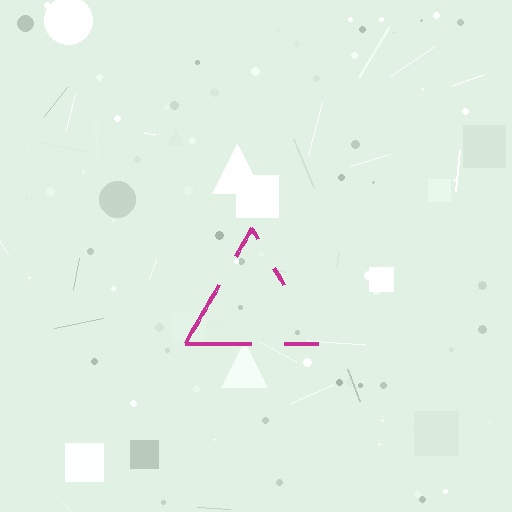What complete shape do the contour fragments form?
The contour fragments form a triangle.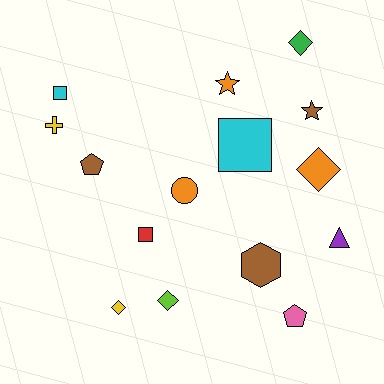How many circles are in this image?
There is 1 circle.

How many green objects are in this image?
There is 1 green object.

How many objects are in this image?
There are 15 objects.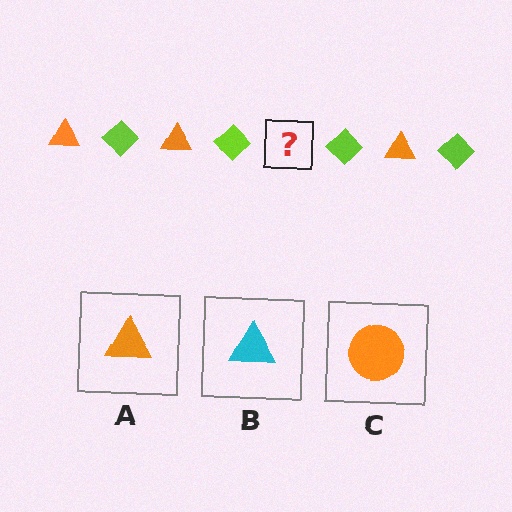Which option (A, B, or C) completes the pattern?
A.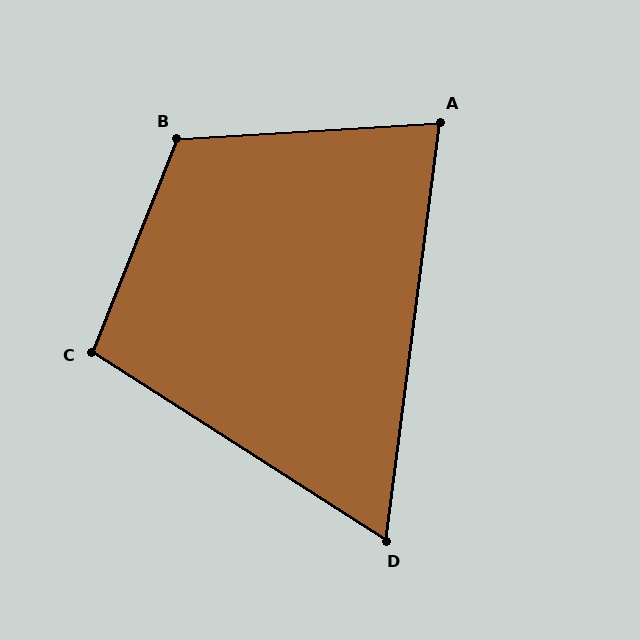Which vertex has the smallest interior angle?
D, at approximately 65 degrees.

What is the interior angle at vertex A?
Approximately 79 degrees (acute).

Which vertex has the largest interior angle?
B, at approximately 115 degrees.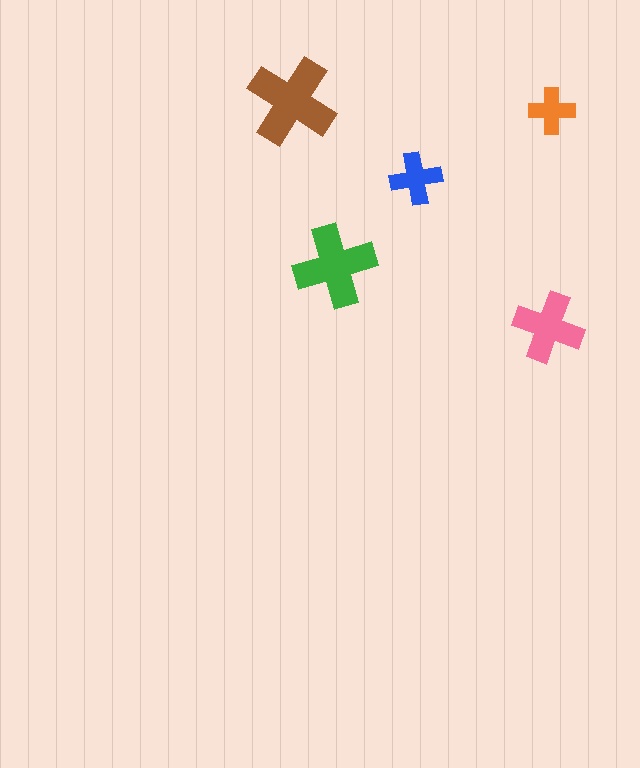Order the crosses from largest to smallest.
the brown one, the green one, the pink one, the blue one, the orange one.